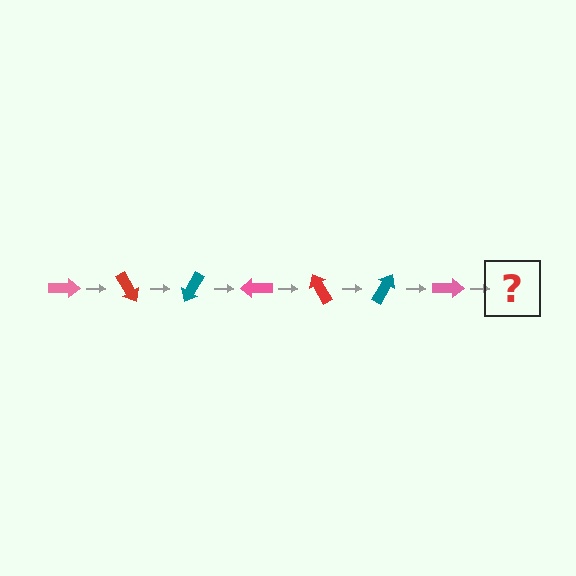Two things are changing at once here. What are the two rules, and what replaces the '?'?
The two rules are that it rotates 60 degrees each step and the color cycles through pink, red, and teal. The '?' should be a red arrow, rotated 420 degrees from the start.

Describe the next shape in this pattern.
It should be a red arrow, rotated 420 degrees from the start.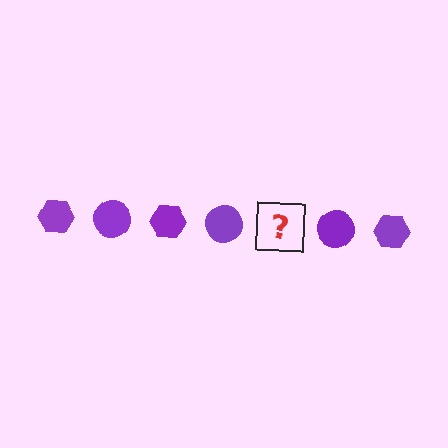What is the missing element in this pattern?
The missing element is a purple hexagon.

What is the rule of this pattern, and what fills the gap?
The rule is that the pattern cycles through hexagon, circle shapes in purple. The gap should be filled with a purple hexagon.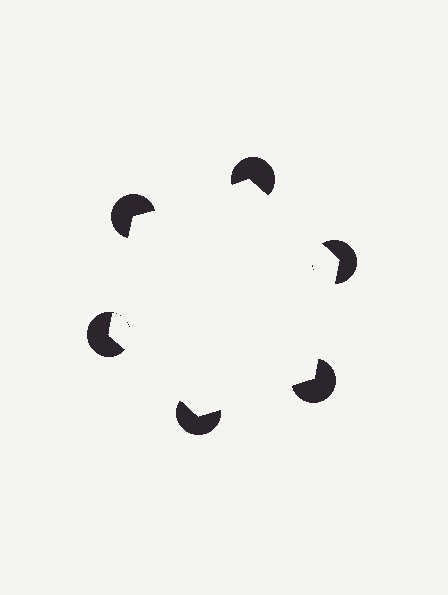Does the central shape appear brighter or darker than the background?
It typically appears slightly brighter than the background, even though no actual brightness change is drawn.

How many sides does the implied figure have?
6 sides.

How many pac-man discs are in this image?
There are 6 — one at each vertex of the illusory hexagon.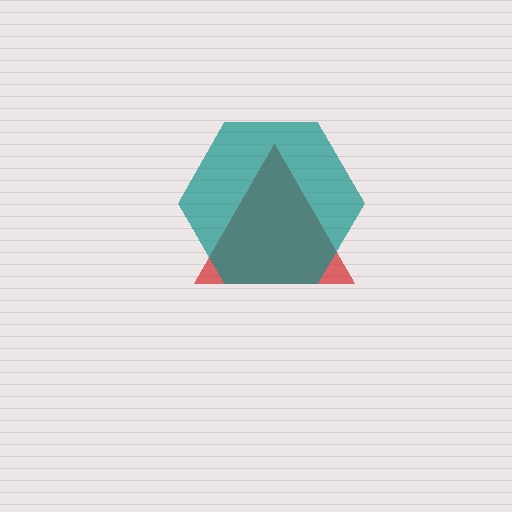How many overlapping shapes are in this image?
There are 2 overlapping shapes in the image.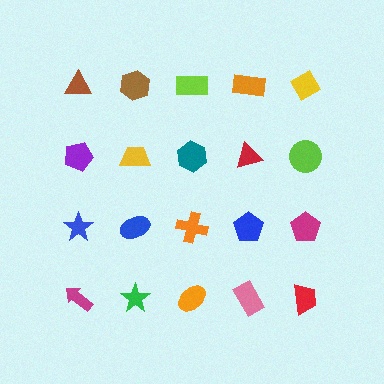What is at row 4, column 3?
An orange ellipse.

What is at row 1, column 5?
A yellow diamond.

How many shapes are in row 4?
5 shapes.